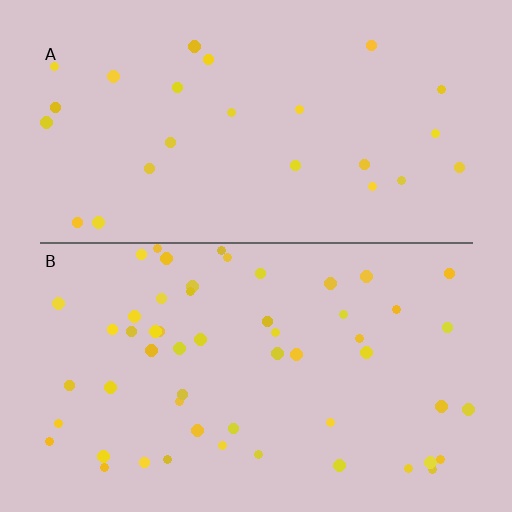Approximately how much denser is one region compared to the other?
Approximately 2.2× — region B over region A.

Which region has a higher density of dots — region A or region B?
B (the bottom).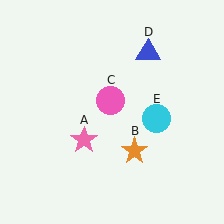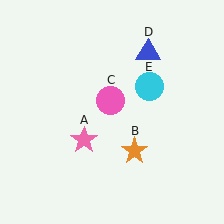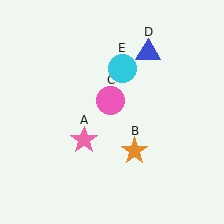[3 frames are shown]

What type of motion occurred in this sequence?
The cyan circle (object E) rotated counterclockwise around the center of the scene.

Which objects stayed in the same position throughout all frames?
Pink star (object A) and orange star (object B) and pink circle (object C) and blue triangle (object D) remained stationary.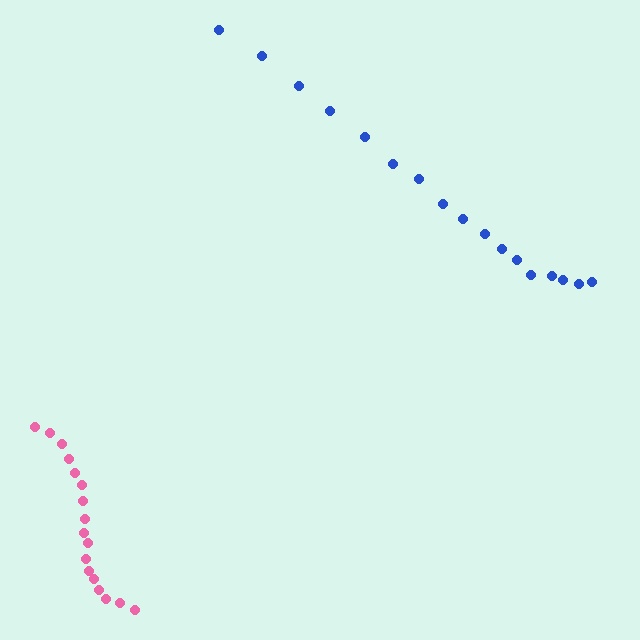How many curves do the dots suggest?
There are 2 distinct paths.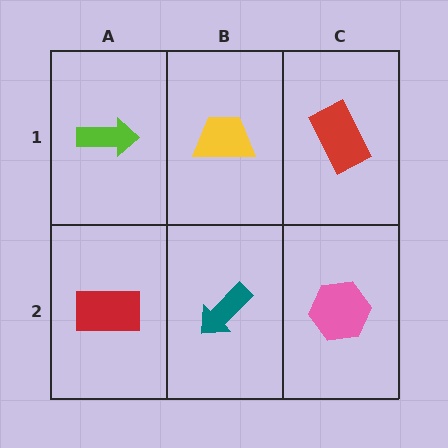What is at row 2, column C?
A pink hexagon.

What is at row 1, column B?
A yellow trapezoid.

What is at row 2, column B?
A teal arrow.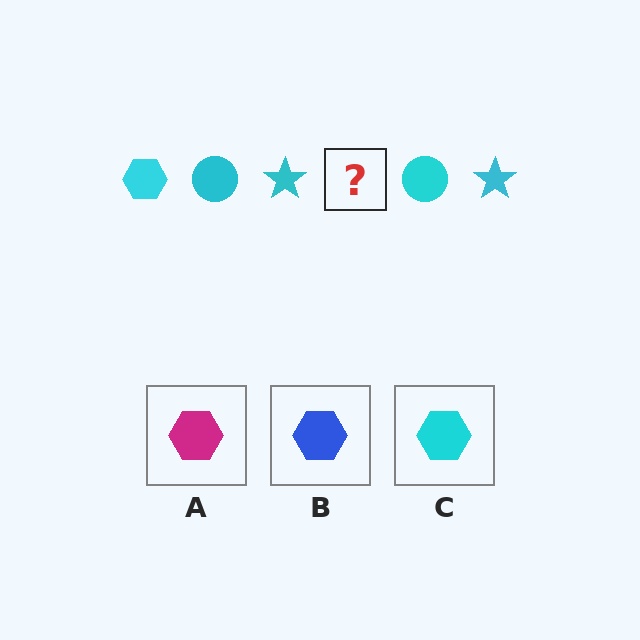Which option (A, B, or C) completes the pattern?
C.